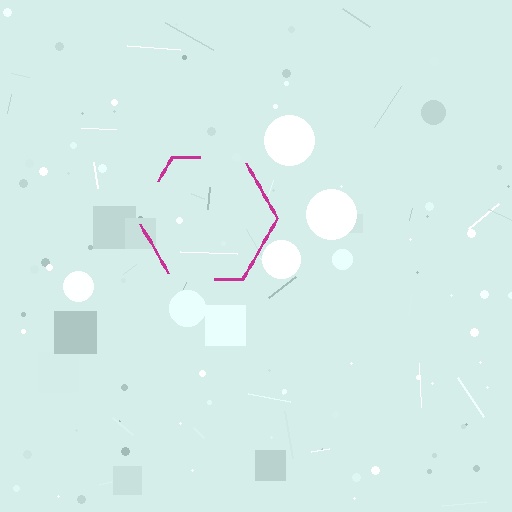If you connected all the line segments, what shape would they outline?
They would outline a hexagon.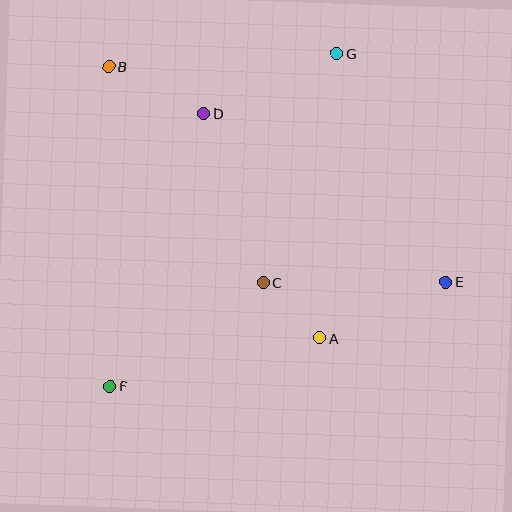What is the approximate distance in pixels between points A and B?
The distance between A and B is approximately 344 pixels.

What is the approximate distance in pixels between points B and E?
The distance between B and E is approximately 400 pixels.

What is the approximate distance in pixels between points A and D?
The distance between A and D is approximately 253 pixels.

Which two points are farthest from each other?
Points F and G are farthest from each other.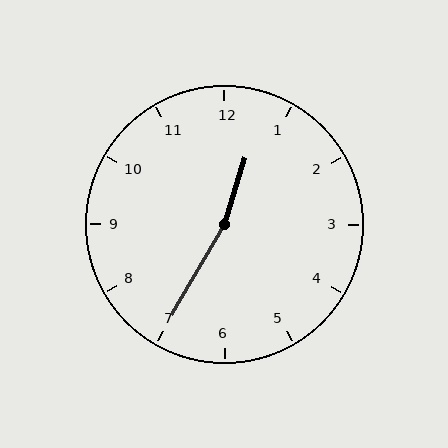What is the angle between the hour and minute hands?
Approximately 168 degrees.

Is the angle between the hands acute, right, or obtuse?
It is obtuse.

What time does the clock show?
12:35.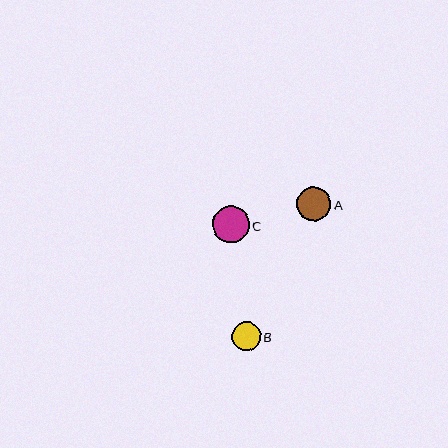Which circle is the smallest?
Circle B is the smallest with a size of approximately 29 pixels.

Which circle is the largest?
Circle C is the largest with a size of approximately 37 pixels.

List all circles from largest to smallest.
From largest to smallest: C, A, B.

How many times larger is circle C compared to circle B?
Circle C is approximately 1.3 times the size of circle B.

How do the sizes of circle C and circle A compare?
Circle C and circle A are approximately the same size.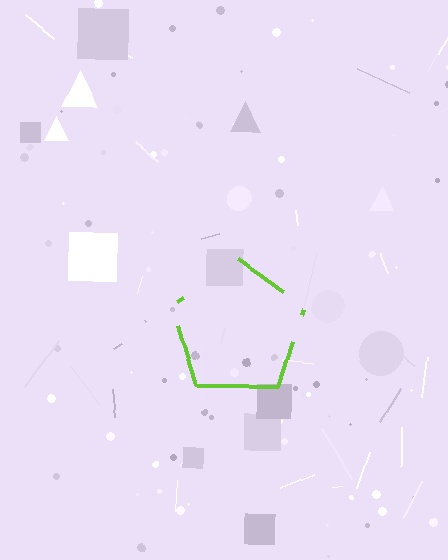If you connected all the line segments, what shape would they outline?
They would outline a pentagon.